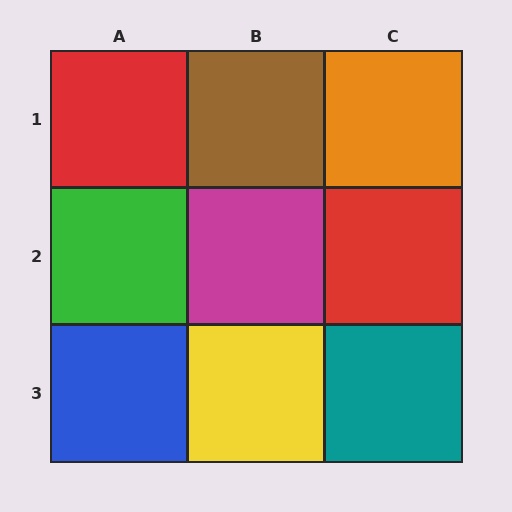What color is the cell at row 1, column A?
Red.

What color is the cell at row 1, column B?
Brown.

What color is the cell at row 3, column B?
Yellow.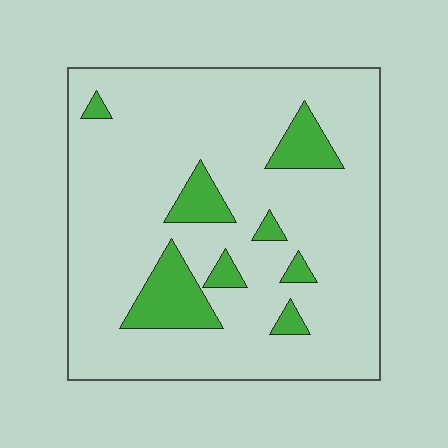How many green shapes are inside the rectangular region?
8.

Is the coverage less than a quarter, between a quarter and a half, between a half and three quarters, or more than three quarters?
Less than a quarter.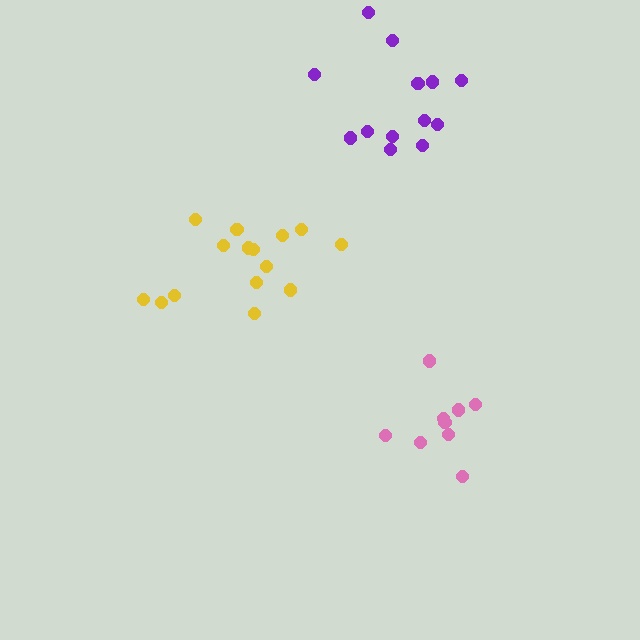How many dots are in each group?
Group 1: 13 dots, Group 2: 9 dots, Group 3: 15 dots (37 total).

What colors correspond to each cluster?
The clusters are colored: purple, pink, yellow.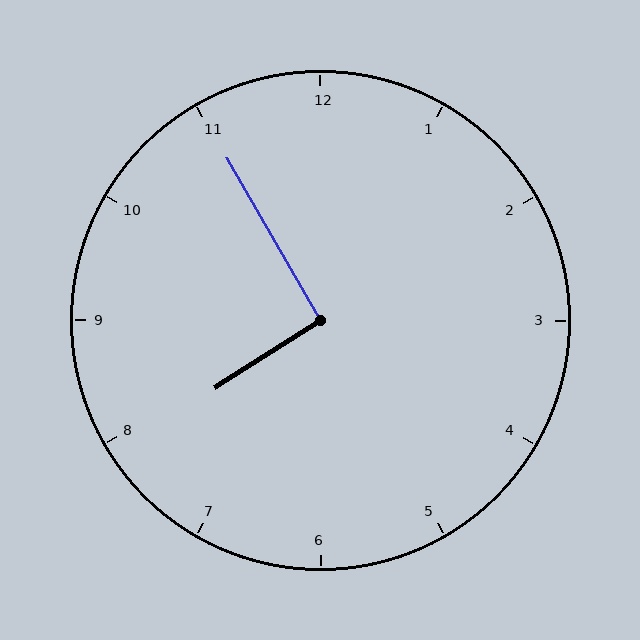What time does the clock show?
7:55.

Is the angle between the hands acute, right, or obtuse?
It is right.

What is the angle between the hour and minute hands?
Approximately 92 degrees.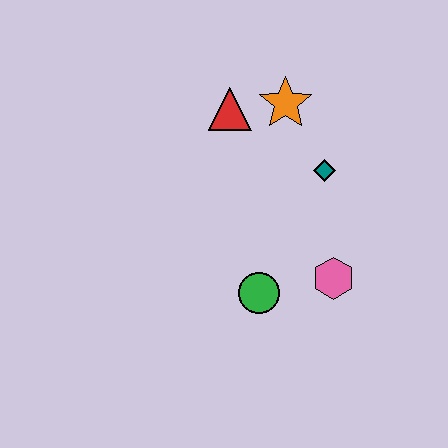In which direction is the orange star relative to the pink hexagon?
The orange star is above the pink hexagon.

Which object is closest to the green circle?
The pink hexagon is closest to the green circle.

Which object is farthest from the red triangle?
The pink hexagon is farthest from the red triangle.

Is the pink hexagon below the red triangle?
Yes